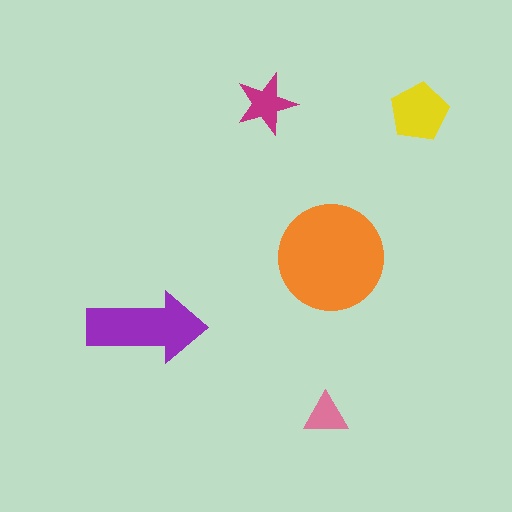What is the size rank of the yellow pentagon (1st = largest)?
3rd.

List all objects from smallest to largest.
The pink triangle, the magenta star, the yellow pentagon, the purple arrow, the orange circle.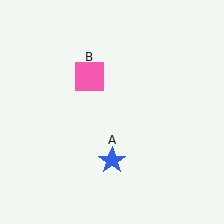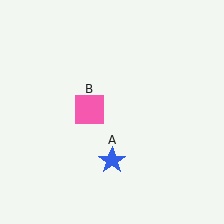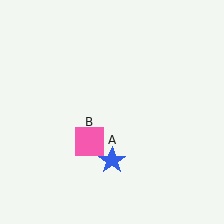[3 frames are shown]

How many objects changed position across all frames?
1 object changed position: pink square (object B).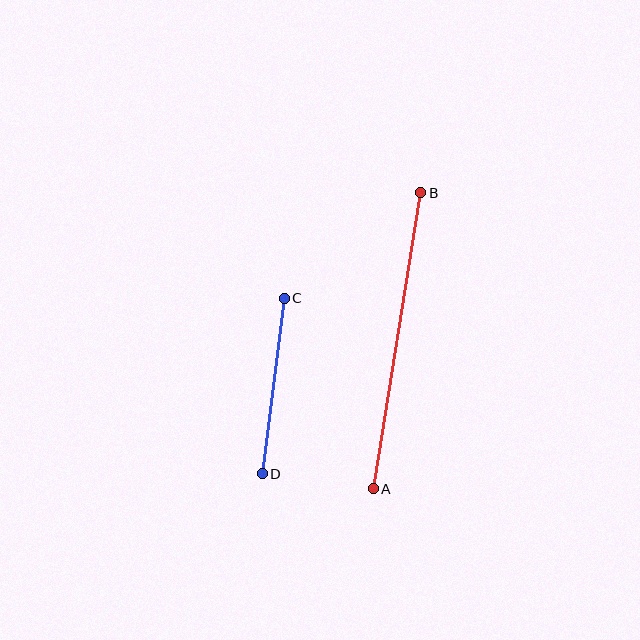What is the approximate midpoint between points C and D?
The midpoint is at approximately (273, 386) pixels.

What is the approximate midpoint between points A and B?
The midpoint is at approximately (397, 341) pixels.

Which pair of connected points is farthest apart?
Points A and B are farthest apart.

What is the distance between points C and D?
The distance is approximately 177 pixels.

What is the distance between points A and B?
The distance is approximately 300 pixels.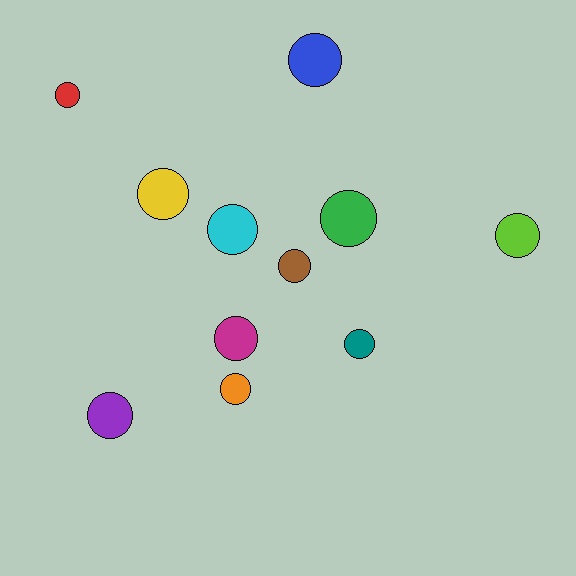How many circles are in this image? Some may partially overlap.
There are 11 circles.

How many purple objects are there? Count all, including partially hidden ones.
There is 1 purple object.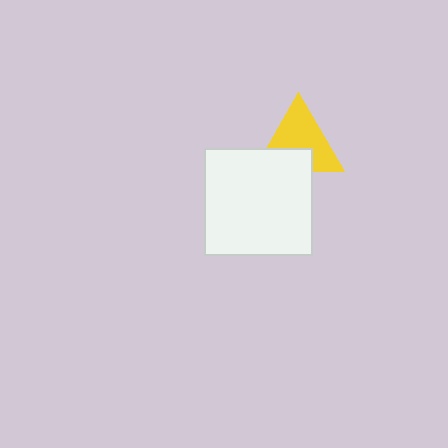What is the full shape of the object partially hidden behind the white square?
The partially hidden object is a yellow triangle.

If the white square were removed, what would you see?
You would see the complete yellow triangle.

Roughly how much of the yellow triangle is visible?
About half of it is visible (roughly 65%).